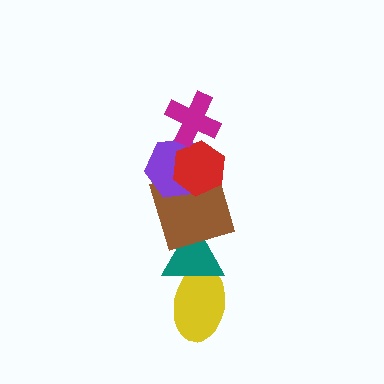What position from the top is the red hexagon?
The red hexagon is 2nd from the top.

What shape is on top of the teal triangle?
The brown square is on top of the teal triangle.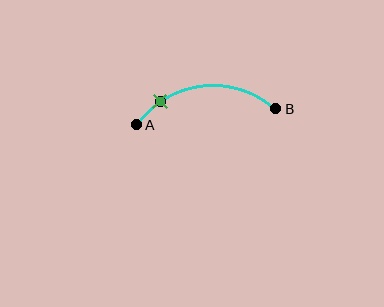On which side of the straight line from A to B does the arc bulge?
The arc bulges above the straight line connecting A and B.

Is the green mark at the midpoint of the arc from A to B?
No. The green mark lies on the arc but is closer to endpoint A. The arc midpoint would be at the point on the curve equidistant along the arc from both A and B.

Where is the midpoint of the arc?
The arc midpoint is the point on the curve farthest from the straight line joining A and B. It sits above that line.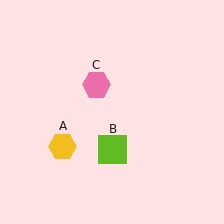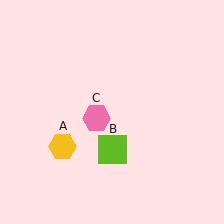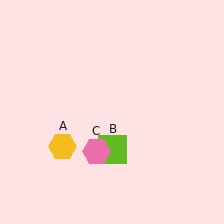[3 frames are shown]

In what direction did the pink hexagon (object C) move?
The pink hexagon (object C) moved down.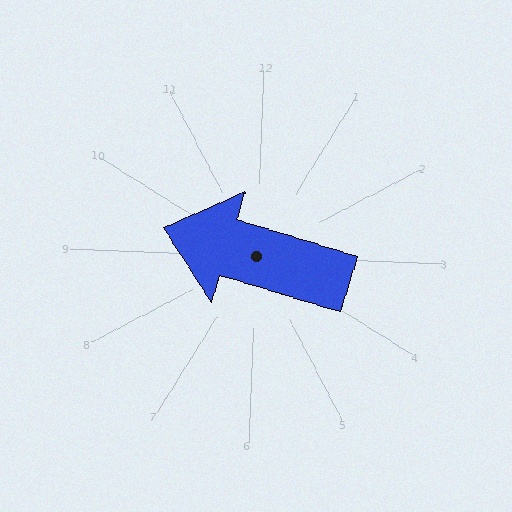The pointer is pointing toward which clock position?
Roughly 9 o'clock.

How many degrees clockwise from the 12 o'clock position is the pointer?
Approximately 285 degrees.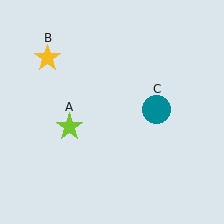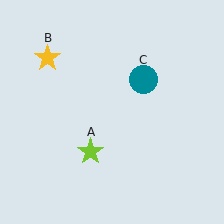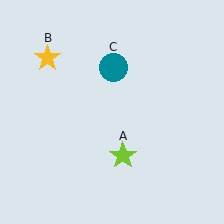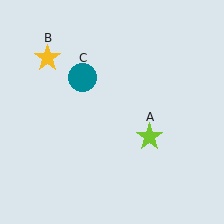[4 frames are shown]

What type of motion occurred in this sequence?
The lime star (object A), teal circle (object C) rotated counterclockwise around the center of the scene.